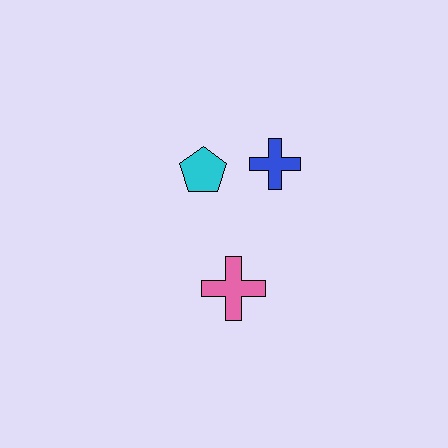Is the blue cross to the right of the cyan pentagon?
Yes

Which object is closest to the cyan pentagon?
The blue cross is closest to the cyan pentagon.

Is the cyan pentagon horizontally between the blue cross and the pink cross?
No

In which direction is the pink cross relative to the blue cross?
The pink cross is below the blue cross.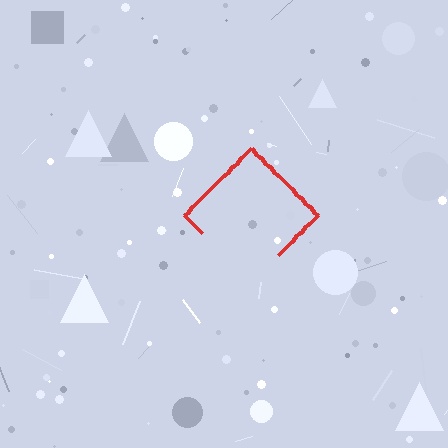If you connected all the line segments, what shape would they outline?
They would outline a diamond.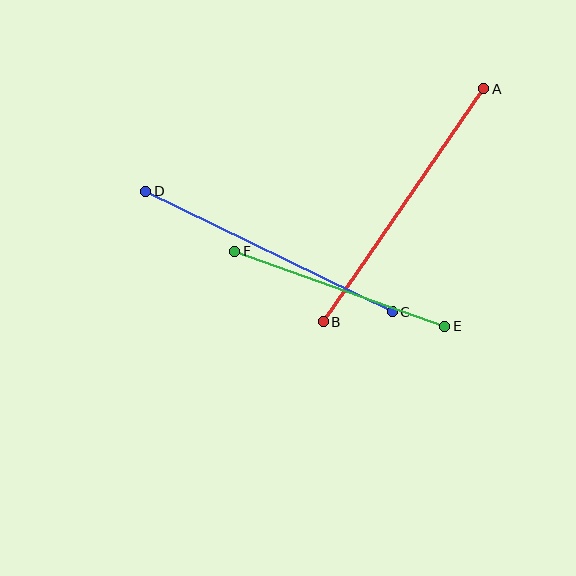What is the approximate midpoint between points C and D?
The midpoint is at approximately (269, 252) pixels.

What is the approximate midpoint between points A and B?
The midpoint is at approximately (404, 205) pixels.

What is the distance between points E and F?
The distance is approximately 223 pixels.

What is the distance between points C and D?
The distance is approximately 274 pixels.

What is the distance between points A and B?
The distance is approximately 283 pixels.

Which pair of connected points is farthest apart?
Points A and B are farthest apart.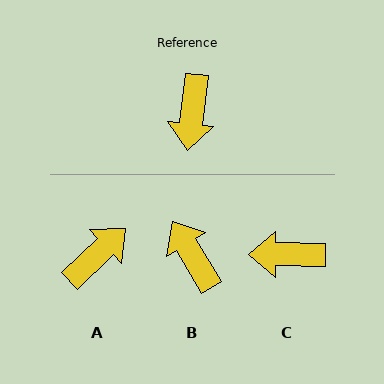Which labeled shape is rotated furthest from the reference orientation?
B, about 142 degrees away.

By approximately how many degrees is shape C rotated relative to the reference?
Approximately 83 degrees clockwise.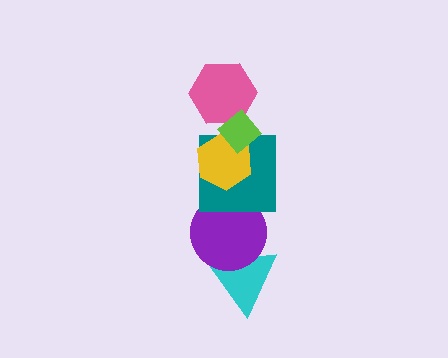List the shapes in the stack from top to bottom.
From top to bottom: the lime diamond, the pink hexagon, the yellow hexagon, the teal square, the purple circle, the cyan triangle.